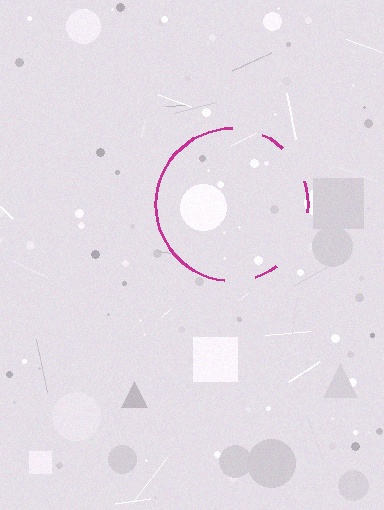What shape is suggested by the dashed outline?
The dashed outline suggests a circle.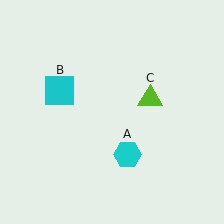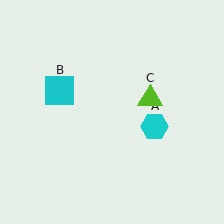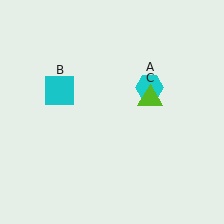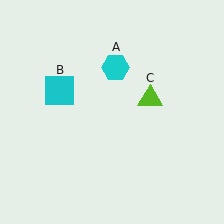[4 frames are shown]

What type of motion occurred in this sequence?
The cyan hexagon (object A) rotated counterclockwise around the center of the scene.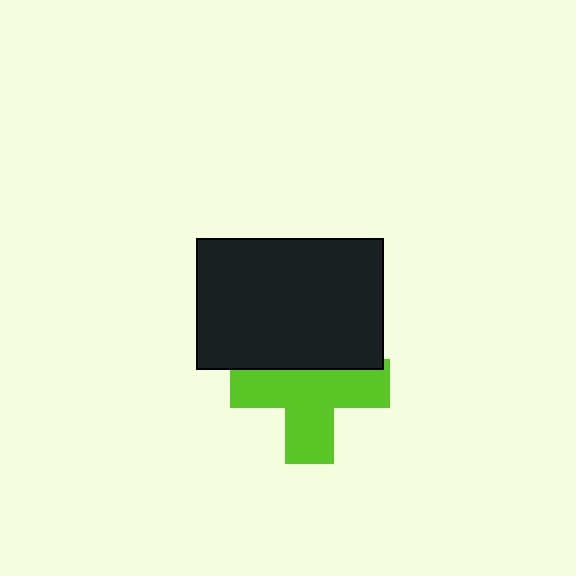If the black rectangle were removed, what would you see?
You would see the complete lime cross.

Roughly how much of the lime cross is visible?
Most of it is visible (roughly 68%).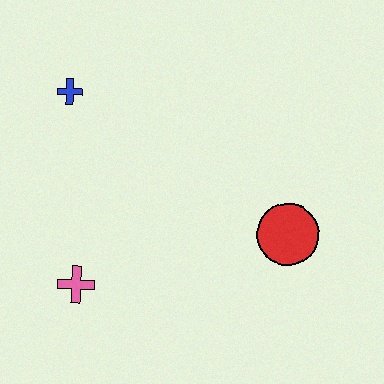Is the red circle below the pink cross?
No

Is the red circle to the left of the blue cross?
No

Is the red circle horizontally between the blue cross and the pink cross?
No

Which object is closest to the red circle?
The pink cross is closest to the red circle.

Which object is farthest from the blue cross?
The red circle is farthest from the blue cross.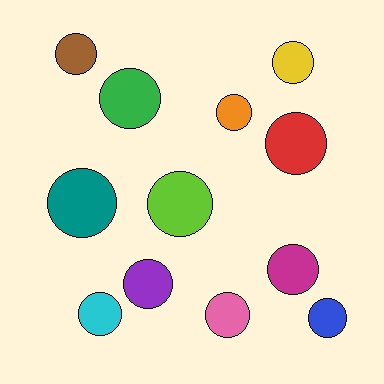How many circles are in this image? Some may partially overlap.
There are 12 circles.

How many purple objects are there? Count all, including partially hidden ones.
There is 1 purple object.